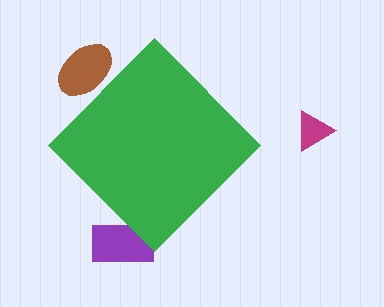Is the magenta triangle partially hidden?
No, the magenta triangle is fully visible.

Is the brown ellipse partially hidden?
Yes, the brown ellipse is partially hidden behind the green diamond.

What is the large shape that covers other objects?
A green diamond.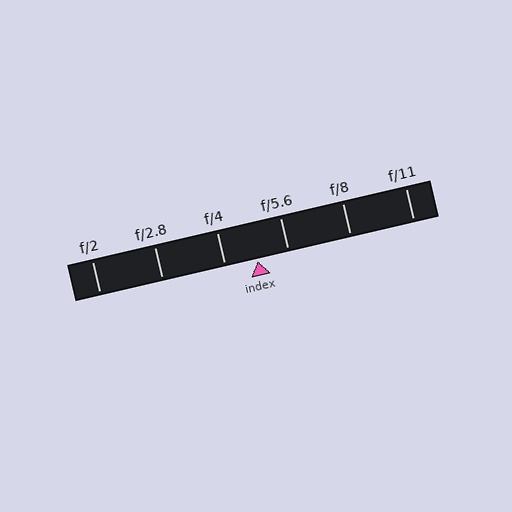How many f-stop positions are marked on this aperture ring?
There are 6 f-stop positions marked.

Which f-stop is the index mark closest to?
The index mark is closest to f/5.6.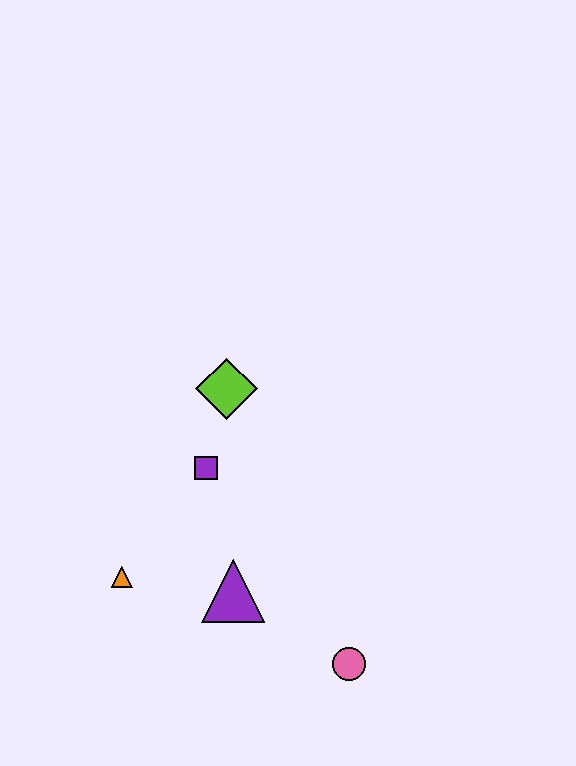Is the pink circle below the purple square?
Yes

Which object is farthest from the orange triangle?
The pink circle is farthest from the orange triangle.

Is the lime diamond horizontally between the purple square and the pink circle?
Yes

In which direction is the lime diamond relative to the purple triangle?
The lime diamond is above the purple triangle.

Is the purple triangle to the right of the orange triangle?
Yes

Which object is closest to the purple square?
The lime diamond is closest to the purple square.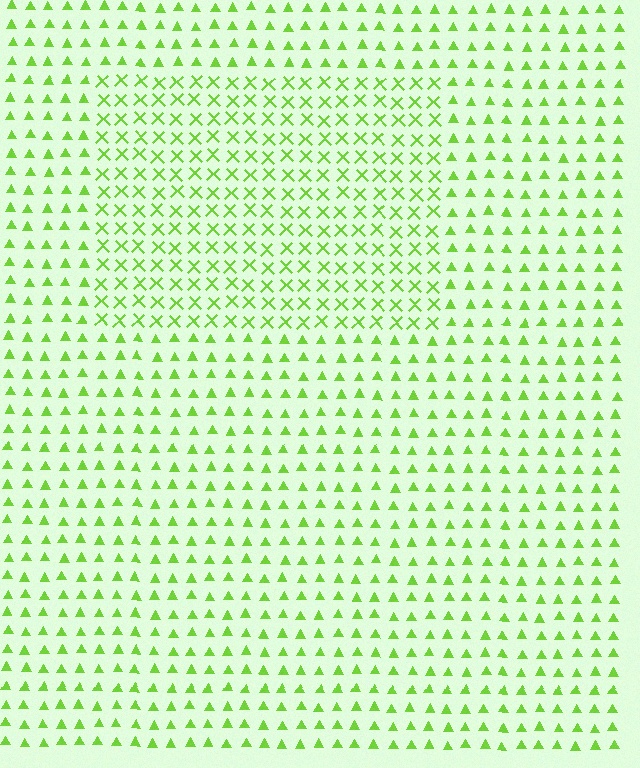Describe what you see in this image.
The image is filled with small lime elements arranged in a uniform grid. A rectangle-shaped region contains X marks, while the surrounding area contains triangles. The boundary is defined purely by the change in element shape.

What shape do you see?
I see a rectangle.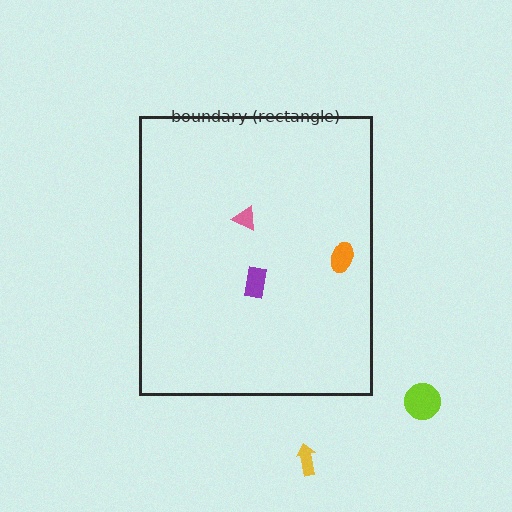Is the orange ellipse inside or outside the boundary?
Inside.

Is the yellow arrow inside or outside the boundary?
Outside.